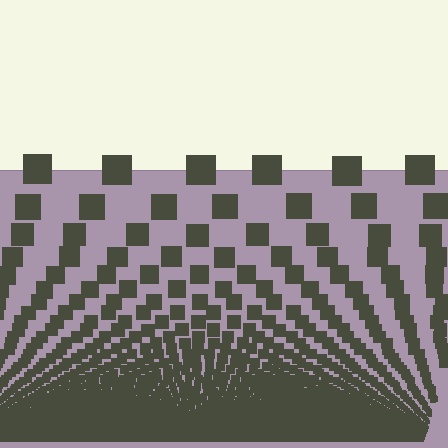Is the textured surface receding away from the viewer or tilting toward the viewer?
The surface appears to tilt toward the viewer. Texture elements get larger and sparser toward the top.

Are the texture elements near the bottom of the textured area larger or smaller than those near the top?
Smaller. The gradient is inverted — elements near the bottom are smaller and denser.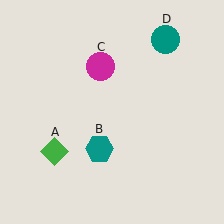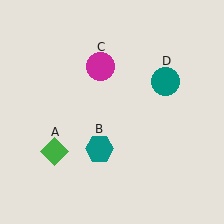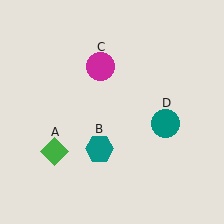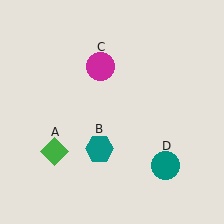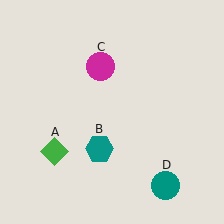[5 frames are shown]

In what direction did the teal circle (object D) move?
The teal circle (object D) moved down.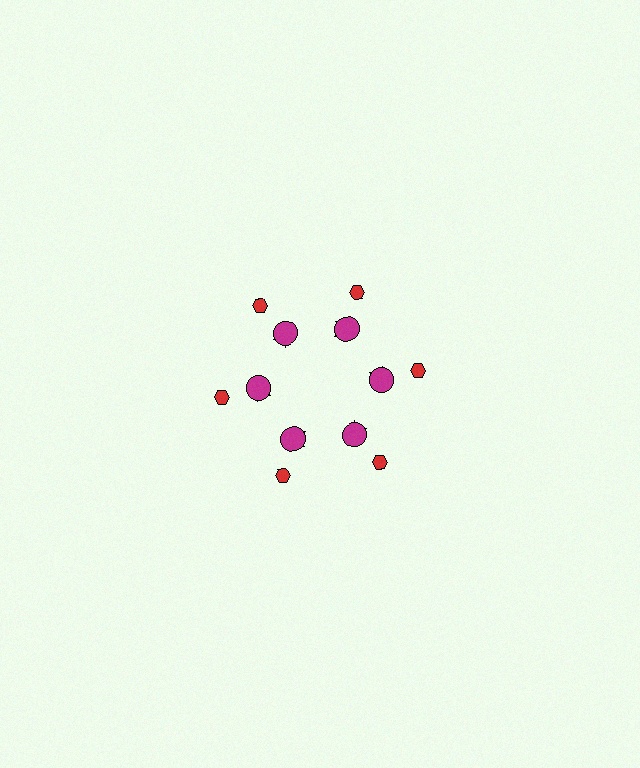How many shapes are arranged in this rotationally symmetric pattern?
There are 18 shapes, arranged in 6 groups of 3.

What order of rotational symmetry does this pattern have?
This pattern has 6-fold rotational symmetry.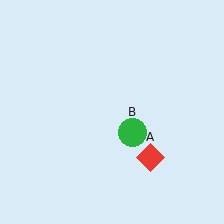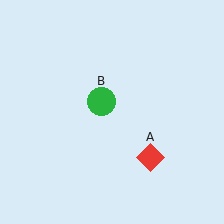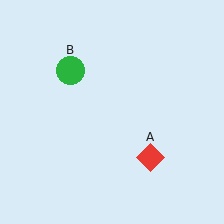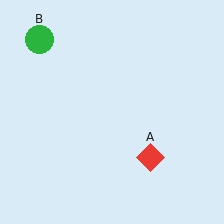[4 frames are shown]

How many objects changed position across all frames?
1 object changed position: green circle (object B).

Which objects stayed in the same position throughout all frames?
Red diamond (object A) remained stationary.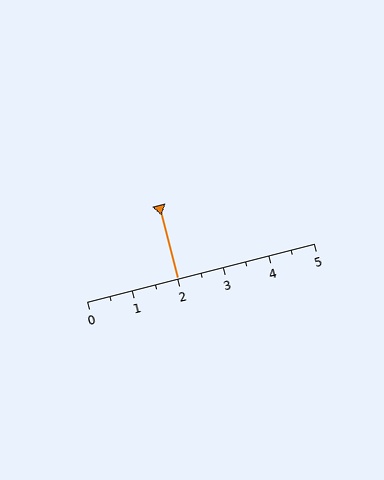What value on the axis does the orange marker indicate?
The marker indicates approximately 2.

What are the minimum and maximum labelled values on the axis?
The axis runs from 0 to 5.